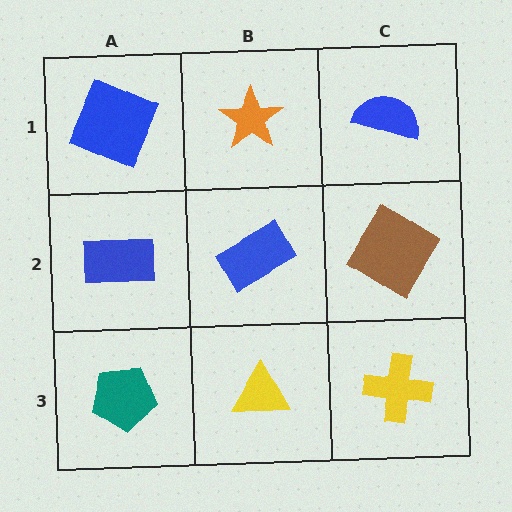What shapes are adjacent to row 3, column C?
A brown diamond (row 2, column C), a yellow triangle (row 3, column B).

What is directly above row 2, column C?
A blue semicircle.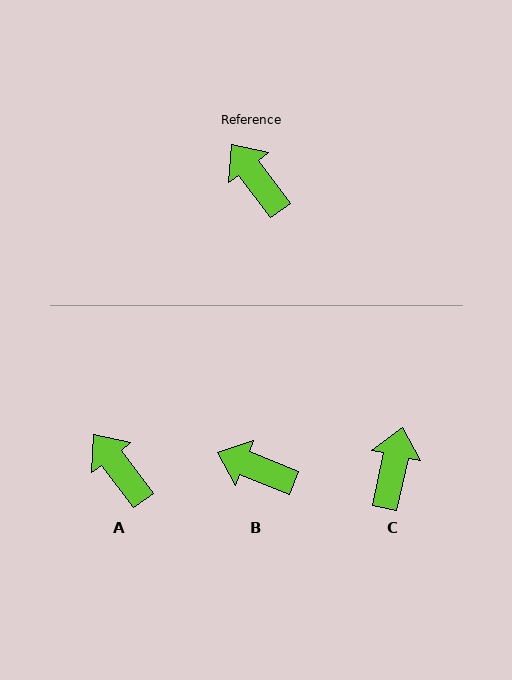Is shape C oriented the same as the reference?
No, it is off by about 50 degrees.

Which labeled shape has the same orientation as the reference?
A.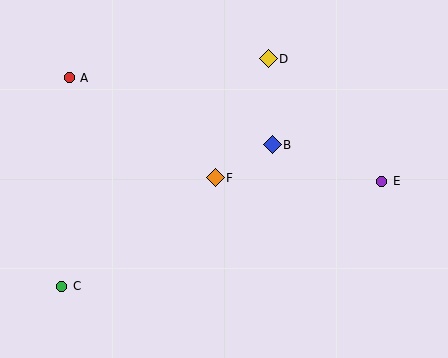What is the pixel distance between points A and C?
The distance between A and C is 208 pixels.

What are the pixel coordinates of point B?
Point B is at (272, 145).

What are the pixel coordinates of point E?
Point E is at (382, 181).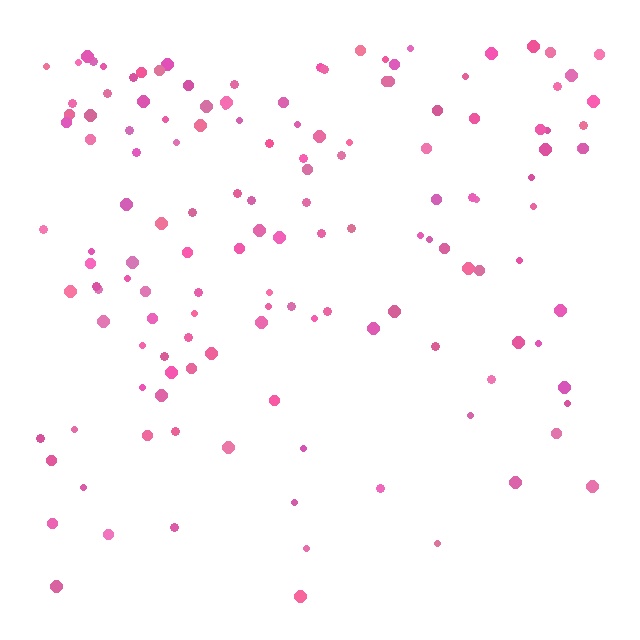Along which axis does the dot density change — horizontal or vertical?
Vertical.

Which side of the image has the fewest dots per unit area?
The bottom.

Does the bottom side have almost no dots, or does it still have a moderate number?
Still a moderate number, just noticeably fewer than the top.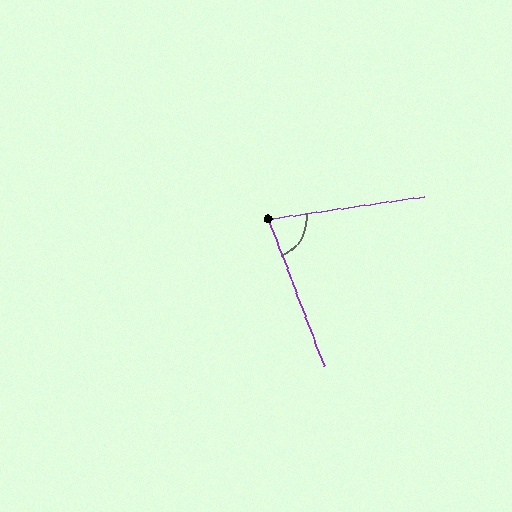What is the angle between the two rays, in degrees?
Approximately 78 degrees.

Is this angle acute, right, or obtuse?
It is acute.